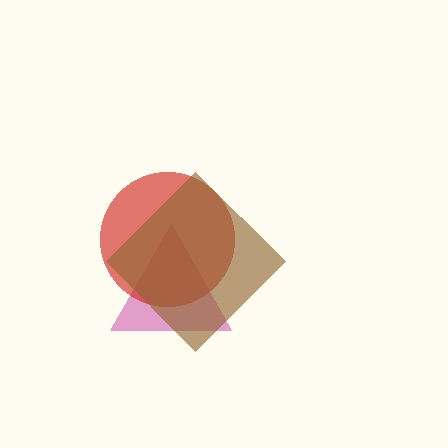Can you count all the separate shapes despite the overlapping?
Yes, there are 3 separate shapes.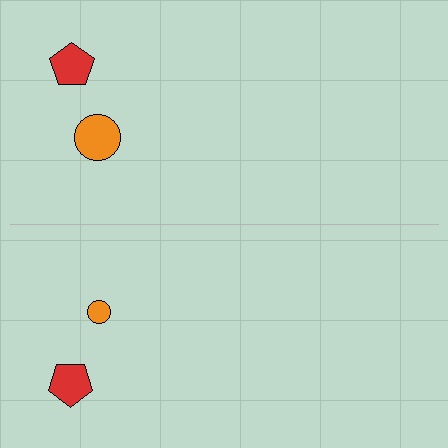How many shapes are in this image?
There are 4 shapes in this image.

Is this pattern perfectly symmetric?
No, the pattern is not perfectly symmetric. The orange circle on the bottom side has a different size than its mirror counterpart.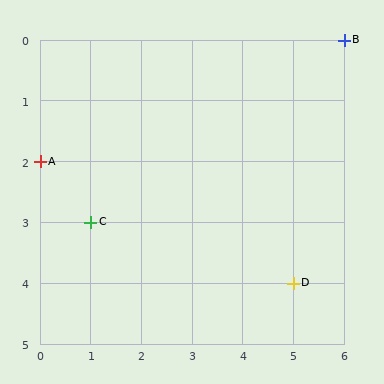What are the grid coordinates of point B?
Point B is at grid coordinates (6, 0).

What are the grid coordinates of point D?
Point D is at grid coordinates (5, 4).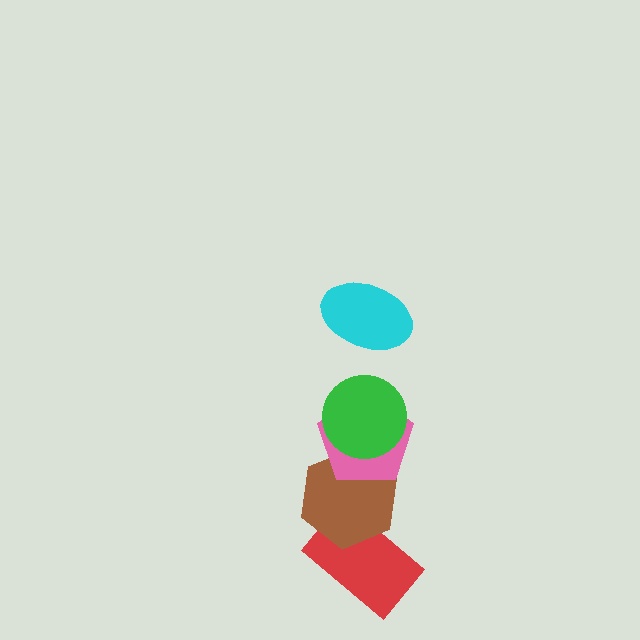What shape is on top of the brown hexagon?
The pink pentagon is on top of the brown hexagon.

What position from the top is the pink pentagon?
The pink pentagon is 3rd from the top.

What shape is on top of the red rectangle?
The brown hexagon is on top of the red rectangle.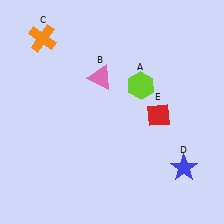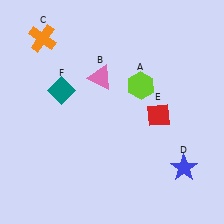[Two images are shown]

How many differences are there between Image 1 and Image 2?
There is 1 difference between the two images.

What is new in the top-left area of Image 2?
A teal diamond (F) was added in the top-left area of Image 2.